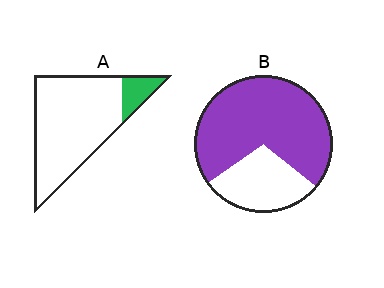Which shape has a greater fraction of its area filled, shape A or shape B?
Shape B.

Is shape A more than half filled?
No.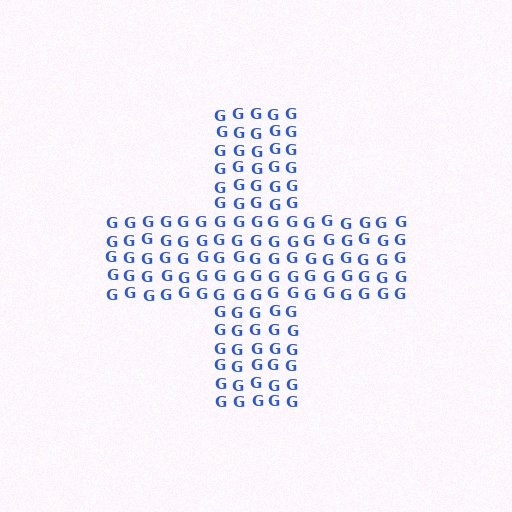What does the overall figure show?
The overall figure shows a cross.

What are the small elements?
The small elements are letter G's.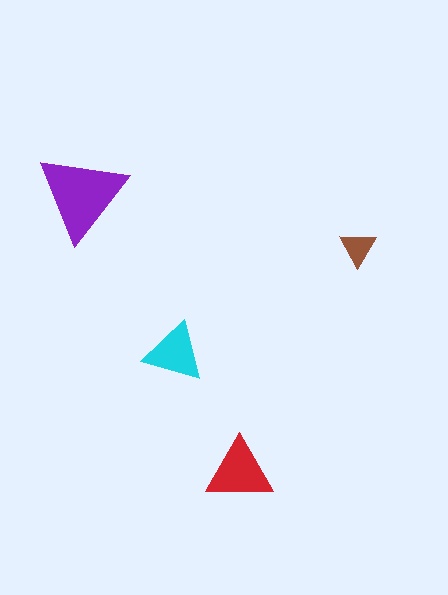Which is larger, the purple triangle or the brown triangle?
The purple one.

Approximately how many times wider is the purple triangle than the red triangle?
About 1.5 times wider.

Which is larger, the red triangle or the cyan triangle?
The red one.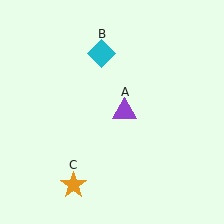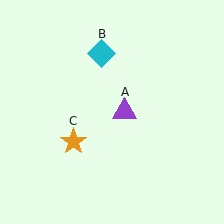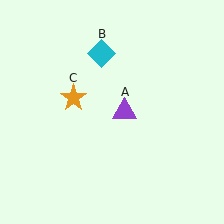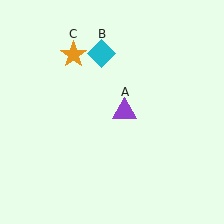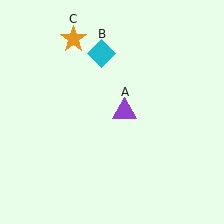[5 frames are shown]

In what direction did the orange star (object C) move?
The orange star (object C) moved up.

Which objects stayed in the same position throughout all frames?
Purple triangle (object A) and cyan diamond (object B) remained stationary.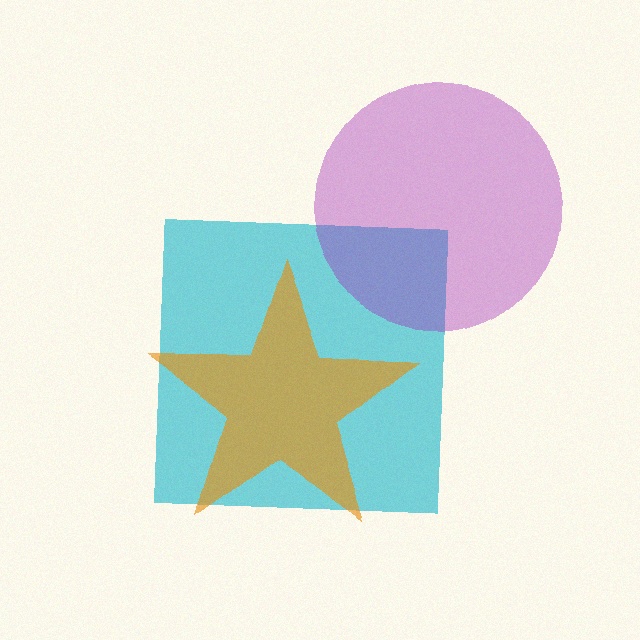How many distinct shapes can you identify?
There are 3 distinct shapes: a cyan square, an orange star, a purple circle.